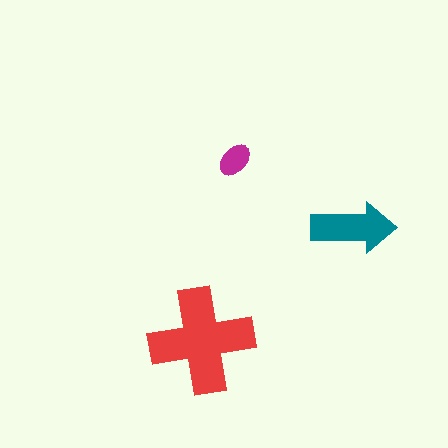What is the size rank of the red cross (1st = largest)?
1st.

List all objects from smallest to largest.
The magenta ellipse, the teal arrow, the red cross.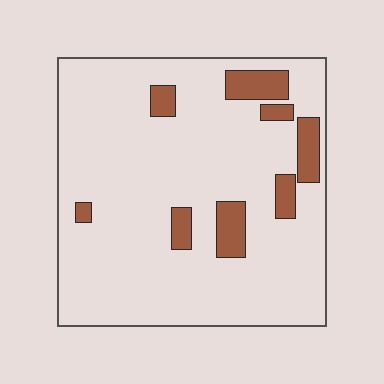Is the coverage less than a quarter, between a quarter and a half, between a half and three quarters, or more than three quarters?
Less than a quarter.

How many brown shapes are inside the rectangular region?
8.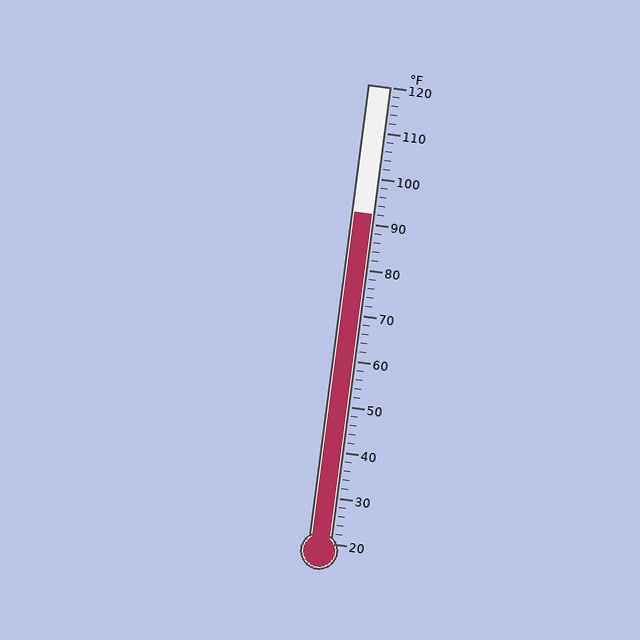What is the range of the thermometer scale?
The thermometer scale ranges from 20°F to 120°F.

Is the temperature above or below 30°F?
The temperature is above 30°F.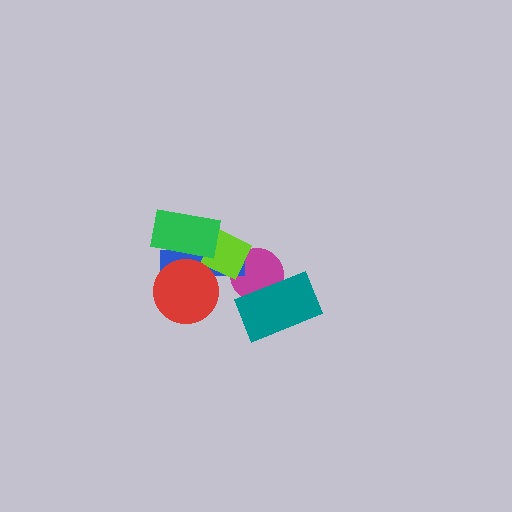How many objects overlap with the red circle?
2 objects overlap with the red circle.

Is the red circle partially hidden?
No, no other shape covers it.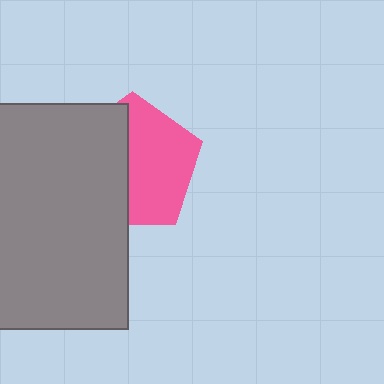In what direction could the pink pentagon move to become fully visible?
The pink pentagon could move right. That would shift it out from behind the gray rectangle entirely.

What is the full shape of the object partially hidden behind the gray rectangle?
The partially hidden object is a pink pentagon.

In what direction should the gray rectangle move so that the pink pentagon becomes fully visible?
The gray rectangle should move left. That is the shortest direction to clear the overlap and leave the pink pentagon fully visible.